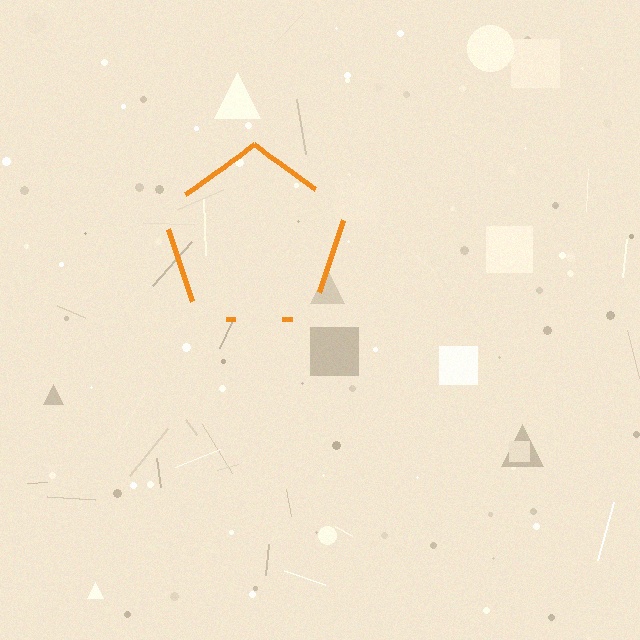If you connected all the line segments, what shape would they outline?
They would outline a pentagon.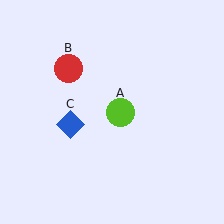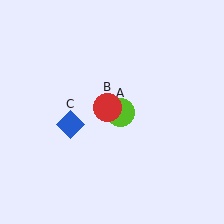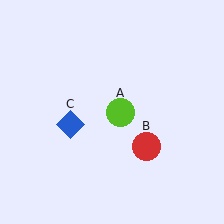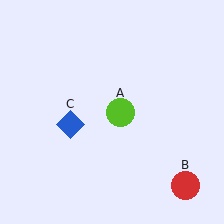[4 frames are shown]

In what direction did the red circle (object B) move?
The red circle (object B) moved down and to the right.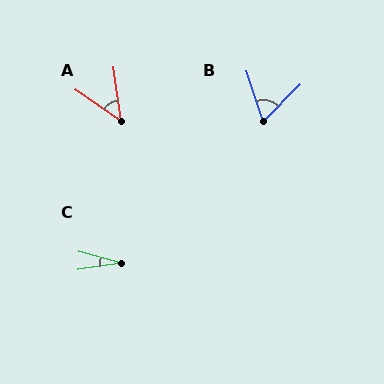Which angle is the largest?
B, at approximately 63 degrees.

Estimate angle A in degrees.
Approximately 47 degrees.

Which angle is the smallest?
C, at approximately 24 degrees.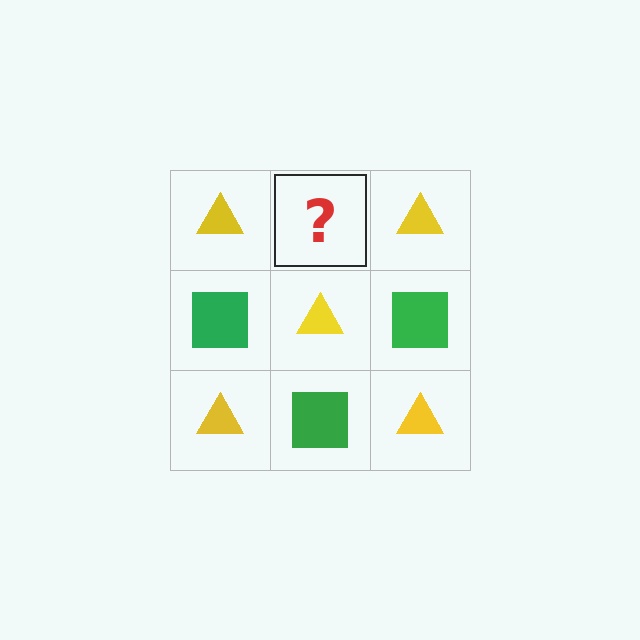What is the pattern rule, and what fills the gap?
The rule is that it alternates yellow triangle and green square in a checkerboard pattern. The gap should be filled with a green square.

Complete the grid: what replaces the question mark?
The question mark should be replaced with a green square.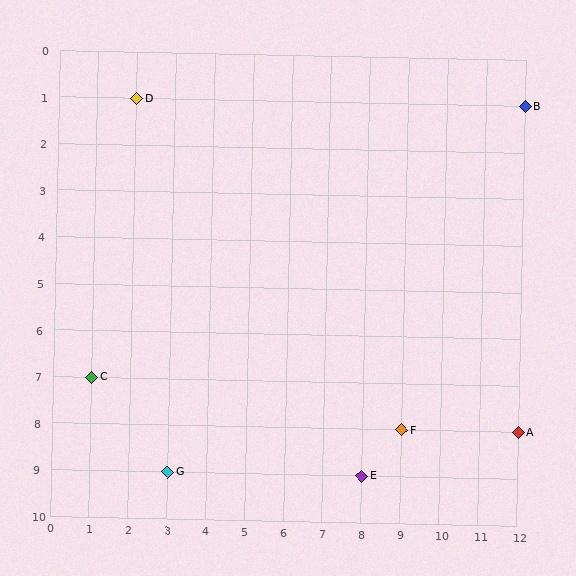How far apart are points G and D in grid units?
Points G and D are 1 column and 8 rows apart (about 8.1 grid units diagonally).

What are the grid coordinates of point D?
Point D is at grid coordinates (2, 1).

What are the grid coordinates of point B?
Point B is at grid coordinates (12, 1).